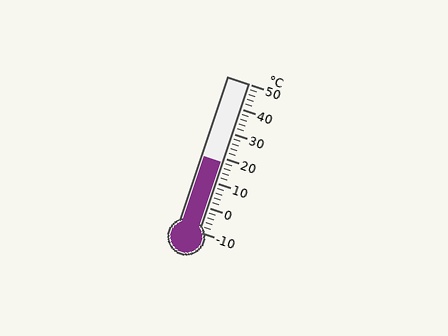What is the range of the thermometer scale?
The thermometer scale ranges from -10°C to 50°C.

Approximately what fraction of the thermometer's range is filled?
The thermometer is filled to approximately 45% of its range.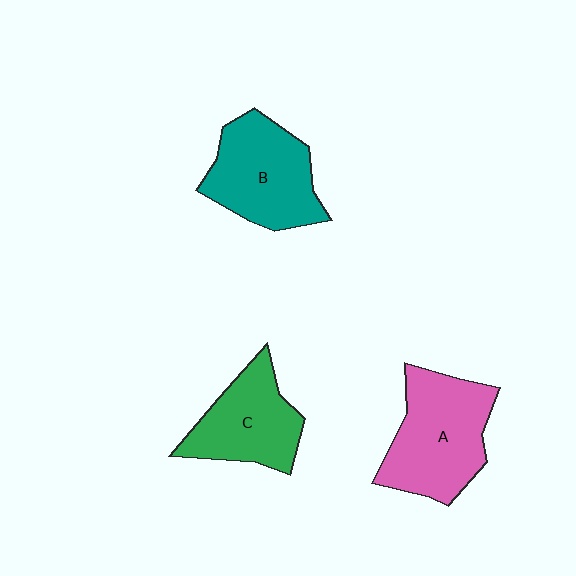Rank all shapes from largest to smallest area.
From largest to smallest: A (pink), B (teal), C (green).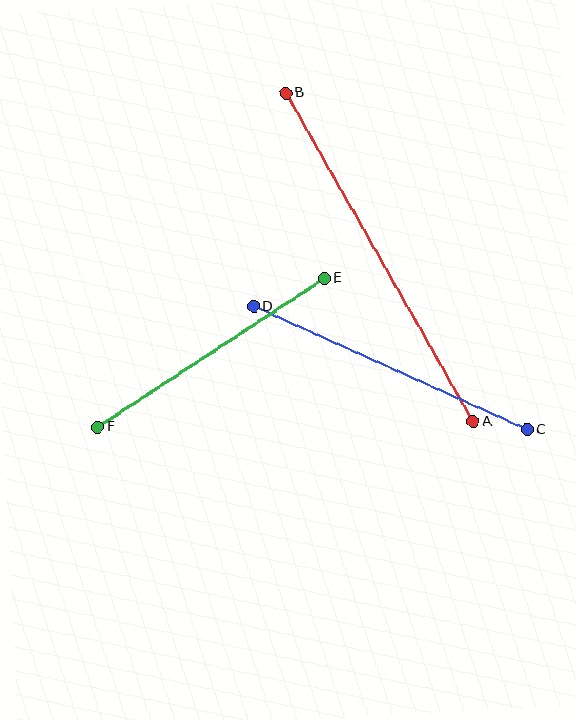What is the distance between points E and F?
The distance is approximately 270 pixels.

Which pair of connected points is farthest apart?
Points A and B are farthest apart.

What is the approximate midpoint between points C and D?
The midpoint is at approximately (390, 368) pixels.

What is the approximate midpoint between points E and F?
The midpoint is at approximately (211, 353) pixels.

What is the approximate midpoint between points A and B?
The midpoint is at approximately (380, 257) pixels.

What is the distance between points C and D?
The distance is approximately 300 pixels.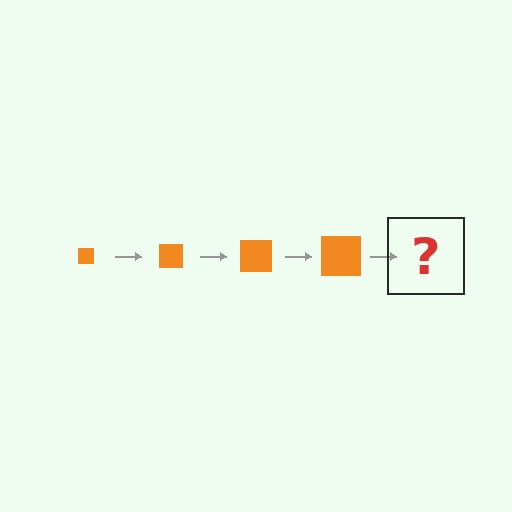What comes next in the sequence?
The next element should be an orange square, larger than the previous one.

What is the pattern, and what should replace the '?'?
The pattern is that the square gets progressively larger each step. The '?' should be an orange square, larger than the previous one.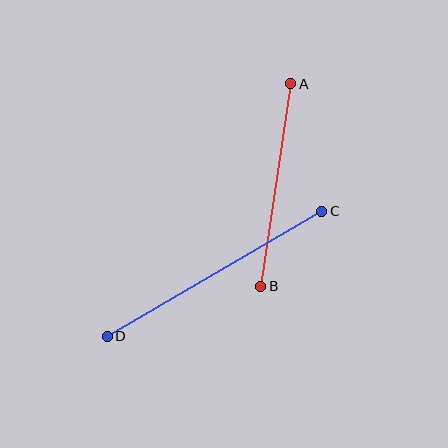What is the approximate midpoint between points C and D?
The midpoint is at approximately (214, 274) pixels.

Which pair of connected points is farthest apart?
Points C and D are farthest apart.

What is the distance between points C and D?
The distance is approximately 248 pixels.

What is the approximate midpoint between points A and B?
The midpoint is at approximately (276, 185) pixels.